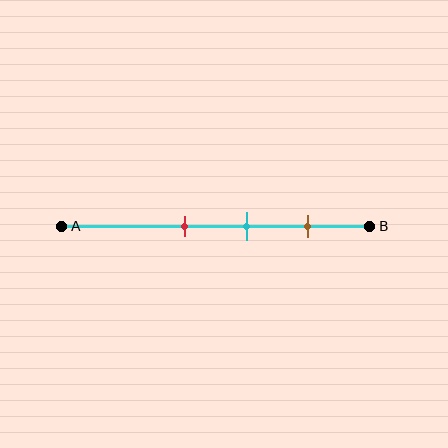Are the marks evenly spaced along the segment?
Yes, the marks are approximately evenly spaced.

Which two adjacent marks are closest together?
The red and cyan marks are the closest adjacent pair.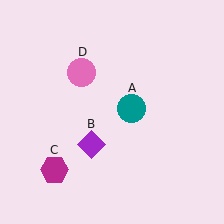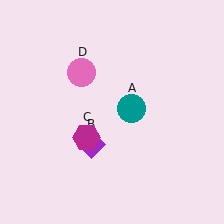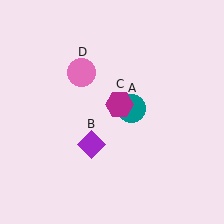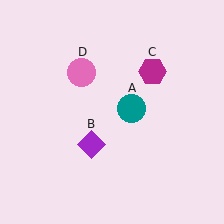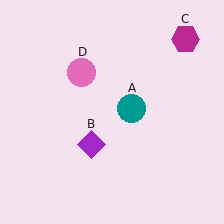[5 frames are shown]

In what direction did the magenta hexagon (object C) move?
The magenta hexagon (object C) moved up and to the right.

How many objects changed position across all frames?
1 object changed position: magenta hexagon (object C).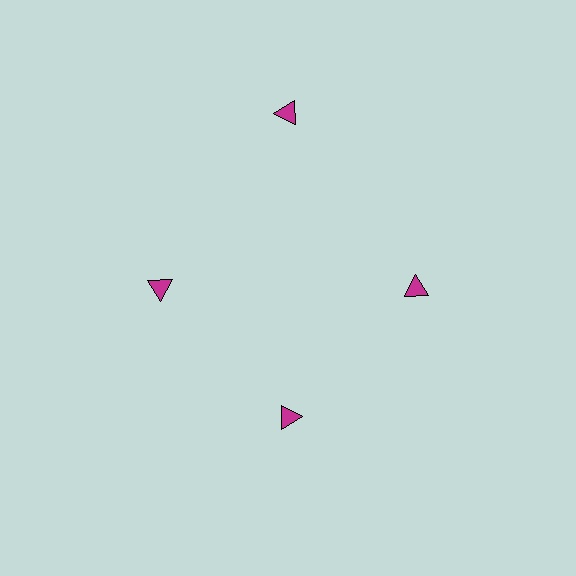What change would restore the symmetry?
The symmetry would be restored by moving it inward, back onto the ring so that all 4 triangles sit at equal angles and equal distance from the center.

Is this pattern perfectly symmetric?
No. The 4 magenta triangles are arranged in a ring, but one element near the 12 o'clock position is pushed outward from the center, breaking the 4-fold rotational symmetry.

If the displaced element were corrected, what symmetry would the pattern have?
It would have 4-fold rotational symmetry — the pattern would map onto itself every 90 degrees.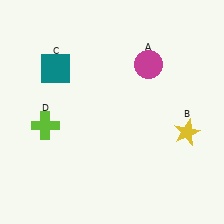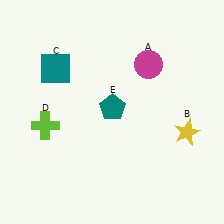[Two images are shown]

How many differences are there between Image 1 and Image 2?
There is 1 difference between the two images.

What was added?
A teal pentagon (E) was added in Image 2.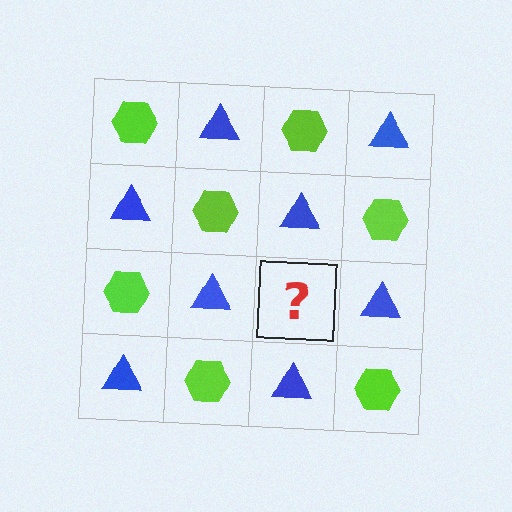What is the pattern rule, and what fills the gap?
The rule is that it alternates lime hexagon and blue triangle in a checkerboard pattern. The gap should be filled with a lime hexagon.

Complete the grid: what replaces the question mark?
The question mark should be replaced with a lime hexagon.